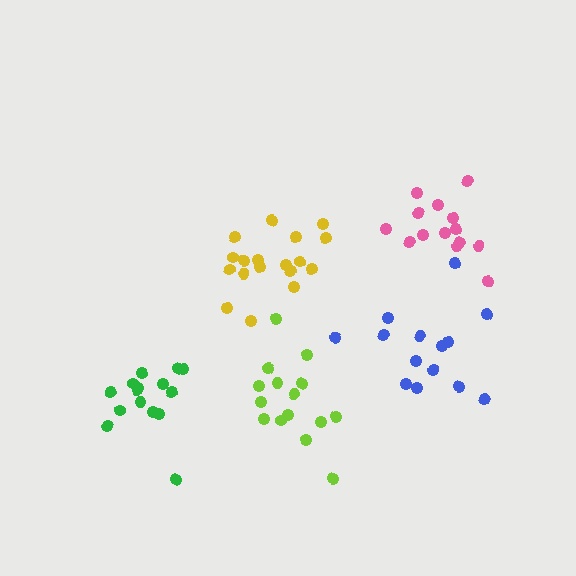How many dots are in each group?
Group 1: 14 dots, Group 2: 15 dots, Group 3: 18 dots, Group 4: 15 dots, Group 5: 14 dots (76 total).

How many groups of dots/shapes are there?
There are 5 groups.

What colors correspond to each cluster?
The clusters are colored: pink, green, yellow, lime, blue.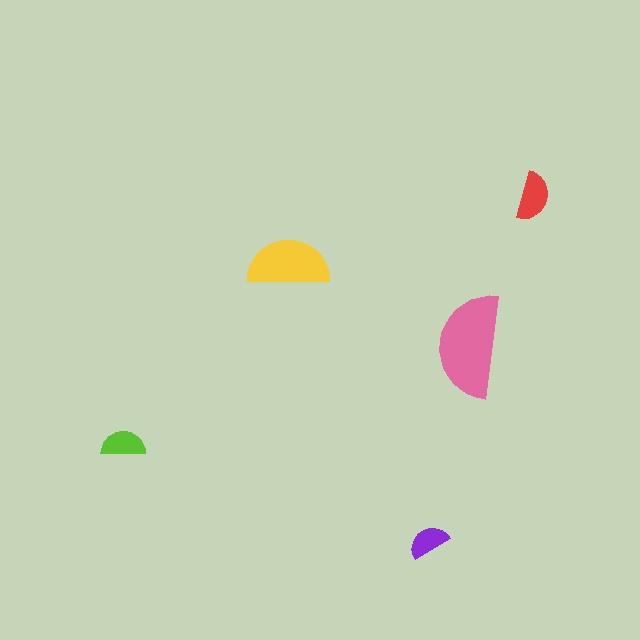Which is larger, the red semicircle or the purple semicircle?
The red one.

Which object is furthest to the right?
The red semicircle is rightmost.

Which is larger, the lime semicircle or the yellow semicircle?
The yellow one.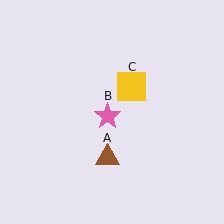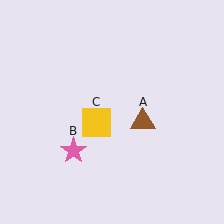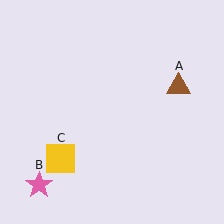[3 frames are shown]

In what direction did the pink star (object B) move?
The pink star (object B) moved down and to the left.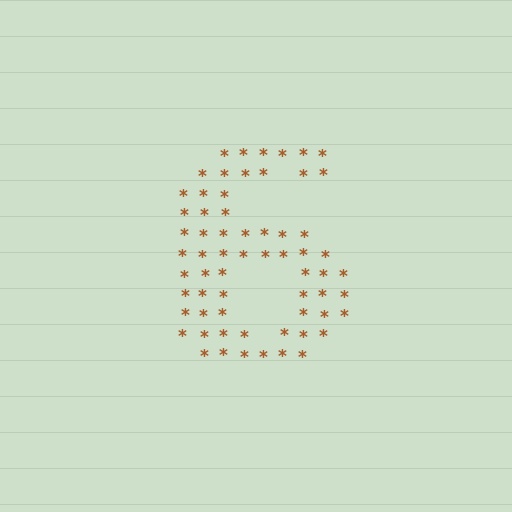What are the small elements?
The small elements are asterisks.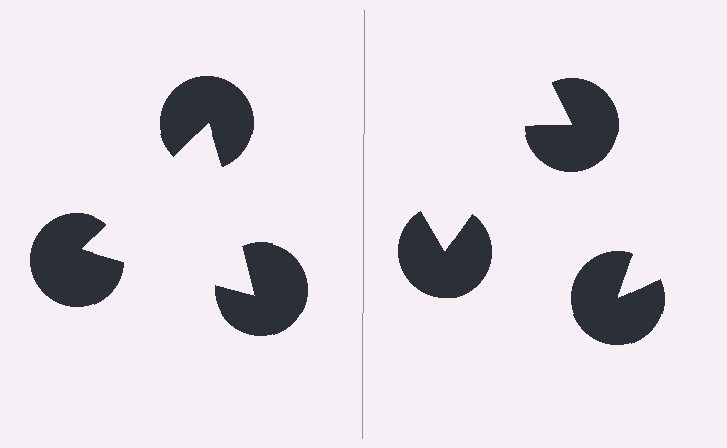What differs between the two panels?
The pac-man discs are positioned identically on both sides; only the wedge orientations differ. On the left they align to a triangle; on the right they are misaligned.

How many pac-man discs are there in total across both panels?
6 — 3 on each side.